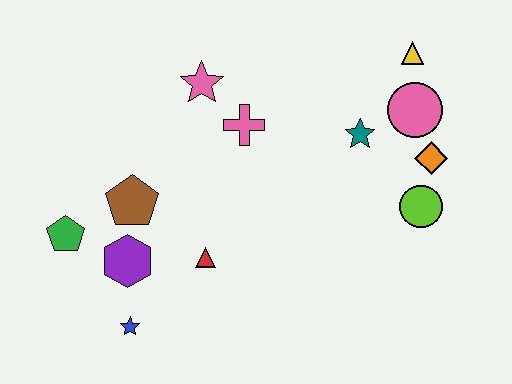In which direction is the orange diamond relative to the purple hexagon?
The orange diamond is to the right of the purple hexagon.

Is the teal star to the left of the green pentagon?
No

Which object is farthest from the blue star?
The yellow triangle is farthest from the blue star.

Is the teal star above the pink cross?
No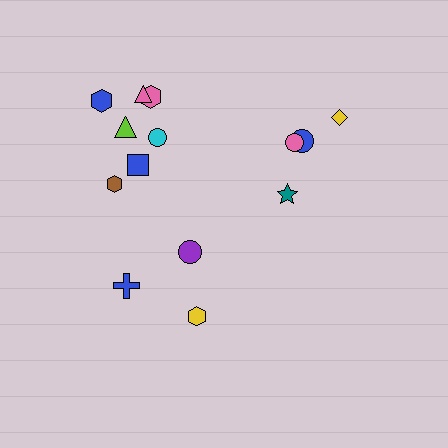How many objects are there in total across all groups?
There are 14 objects.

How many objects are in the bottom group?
There are 3 objects.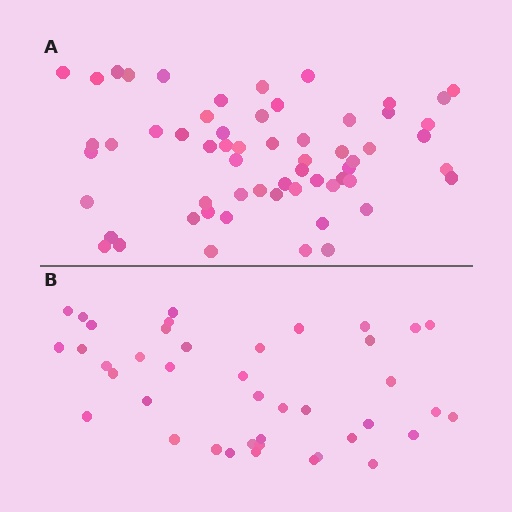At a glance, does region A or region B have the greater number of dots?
Region A (the top region) has more dots.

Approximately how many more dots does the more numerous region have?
Region A has approximately 20 more dots than region B.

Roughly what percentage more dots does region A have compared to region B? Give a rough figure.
About 45% more.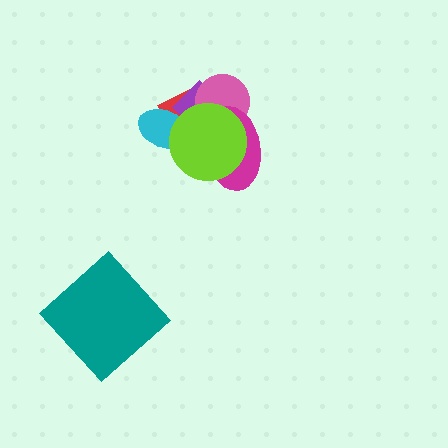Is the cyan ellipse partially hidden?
Yes, it is partially covered by another shape.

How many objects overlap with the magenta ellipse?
4 objects overlap with the magenta ellipse.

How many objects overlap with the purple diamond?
5 objects overlap with the purple diamond.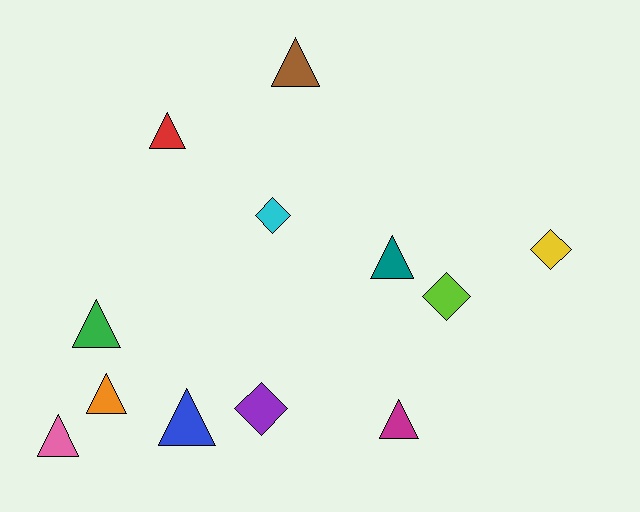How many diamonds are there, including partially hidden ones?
There are 4 diamonds.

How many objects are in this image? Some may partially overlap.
There are 12 objects.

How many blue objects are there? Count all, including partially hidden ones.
There is 1 blue object.